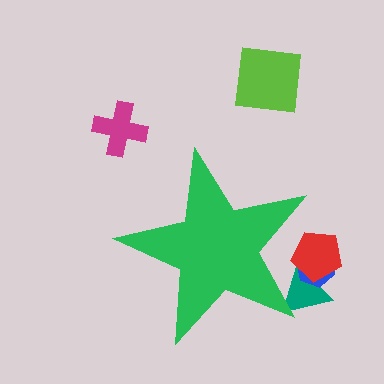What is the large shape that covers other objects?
A green star.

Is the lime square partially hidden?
No, the lime square is fully visible.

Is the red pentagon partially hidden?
Yes, the red pentagon is partially hidden behind the green star.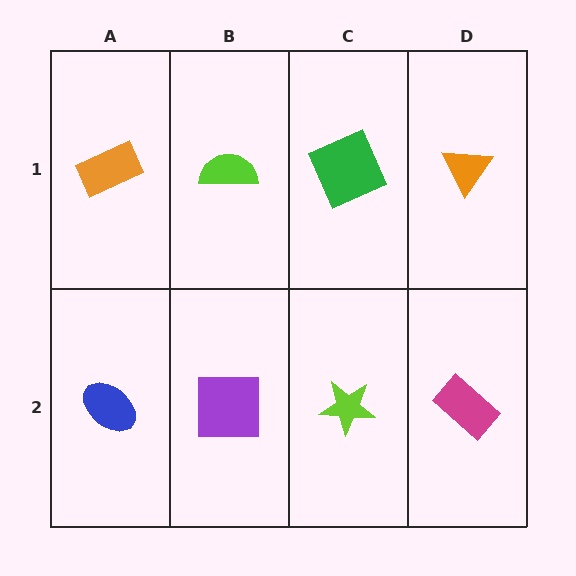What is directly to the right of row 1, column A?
A lime semicircle.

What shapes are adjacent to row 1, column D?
A magenta rectangle (row 2, column D), a green square (row 1, column C).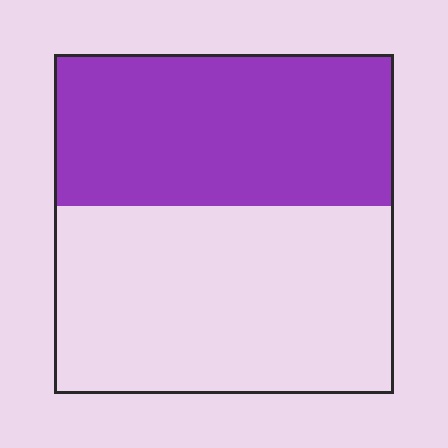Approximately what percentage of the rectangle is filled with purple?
Approximately 45%.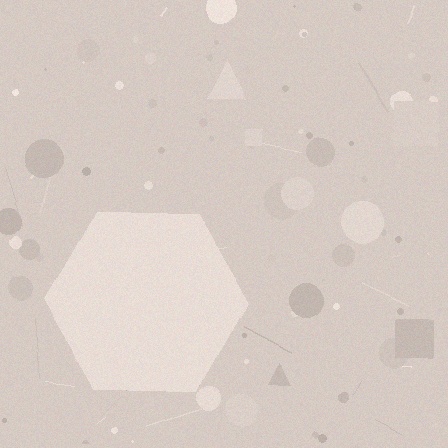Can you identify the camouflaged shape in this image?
The camouflaged shape is a hexagon.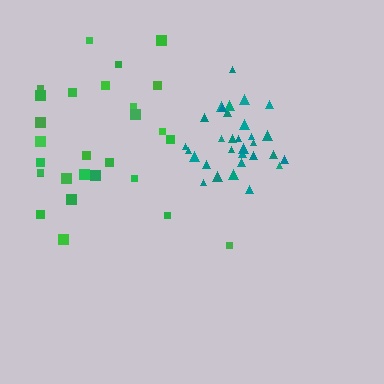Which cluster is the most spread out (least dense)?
Green.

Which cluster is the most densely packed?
Teal.